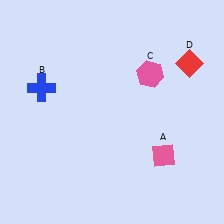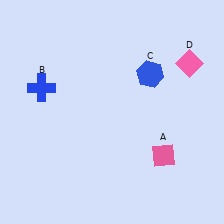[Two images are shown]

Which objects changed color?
C changed from pink to blue. D changed from red to pink.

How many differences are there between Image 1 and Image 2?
There are 2 differences between the two images.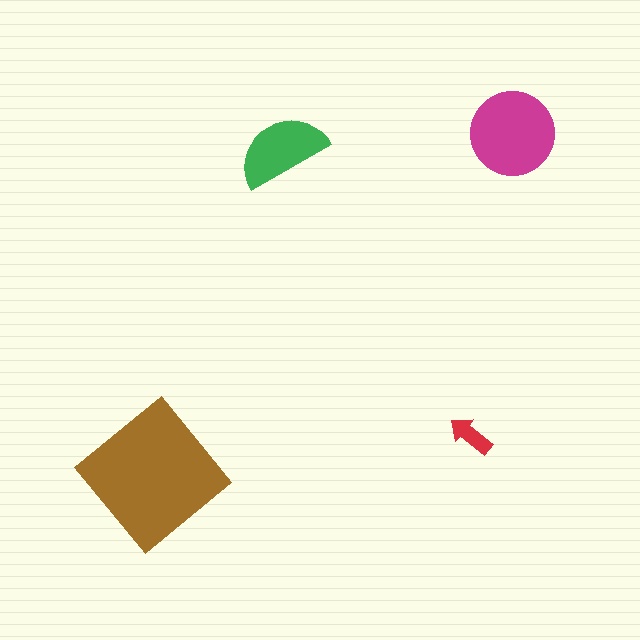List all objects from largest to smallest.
The brown diamond, the magenta circle, the green semicircle, the red arrow.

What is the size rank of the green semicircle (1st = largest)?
3rd.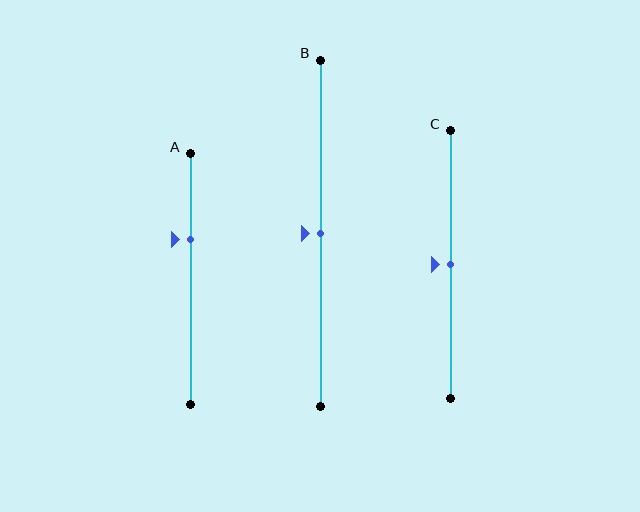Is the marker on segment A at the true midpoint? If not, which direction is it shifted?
No, the marker on segment A is shifted upward by about 16% of the segment length.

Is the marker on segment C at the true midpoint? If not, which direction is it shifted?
Yes, the marker on segment C is at the true midpoint.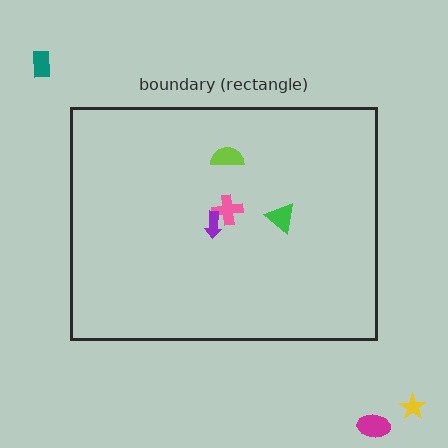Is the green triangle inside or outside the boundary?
Inside.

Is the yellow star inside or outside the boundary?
Outside.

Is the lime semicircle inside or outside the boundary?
Inside.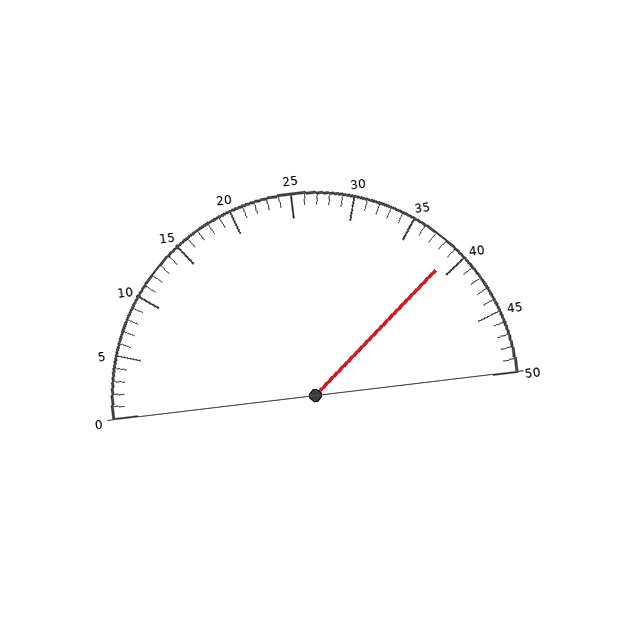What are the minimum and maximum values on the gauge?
The gauge ranges from 0 to 50.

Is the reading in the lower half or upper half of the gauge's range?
The reading is in the upper half of the range (0 to 50).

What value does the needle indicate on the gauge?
The needle indicates approximately 39.